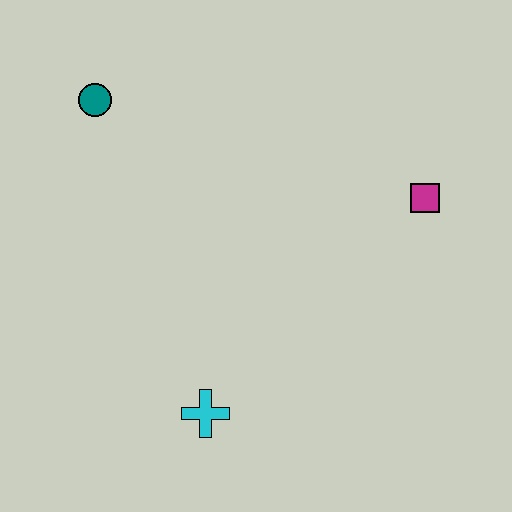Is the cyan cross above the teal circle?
No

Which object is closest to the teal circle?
The cyan cross is closest to the teal circle.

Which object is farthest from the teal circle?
The magenta square is farthest from the teal circle.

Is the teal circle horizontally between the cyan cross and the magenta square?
No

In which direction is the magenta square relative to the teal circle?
The magenta square is to the right of the teal circle.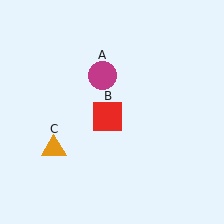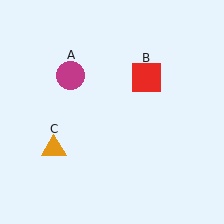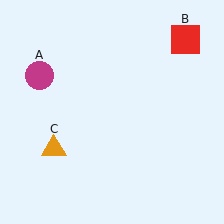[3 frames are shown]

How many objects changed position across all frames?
2 objects changed position: magenta circle (object A), red square (object B).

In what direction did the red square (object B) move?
The red square (object B) moved up and to the right.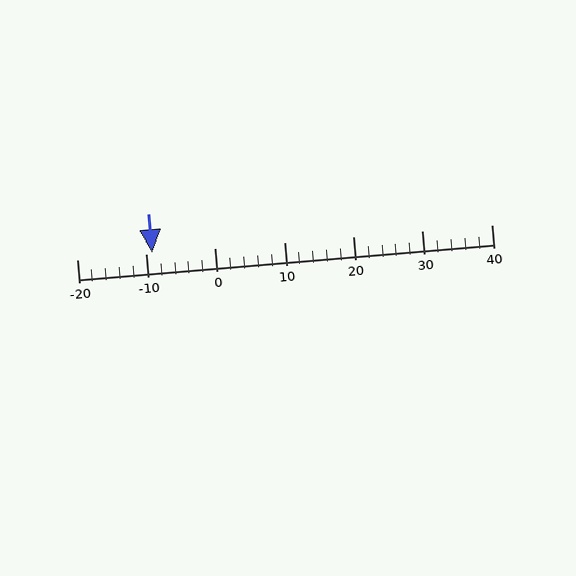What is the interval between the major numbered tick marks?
The major tick marks are spaced 10 units apart.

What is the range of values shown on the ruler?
The ruler shows values from -20 to 40.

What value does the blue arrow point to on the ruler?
The blue arrow points to approximately -9.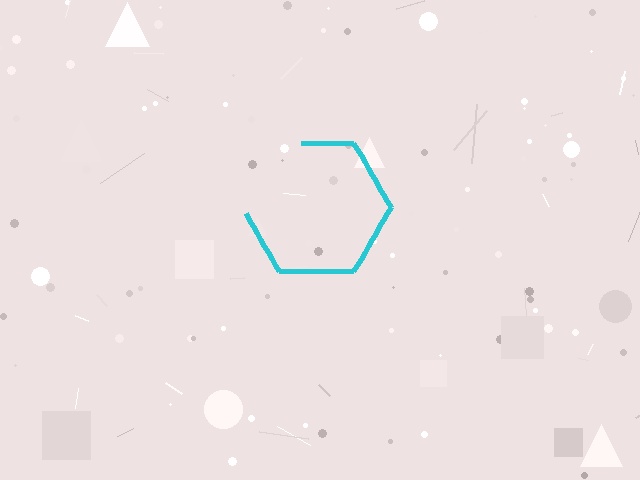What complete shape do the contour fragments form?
The contour fragments form a hexagon.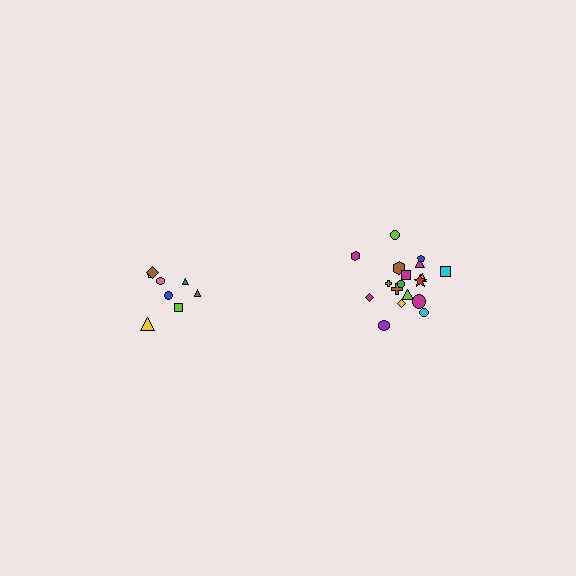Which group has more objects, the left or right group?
The right group.